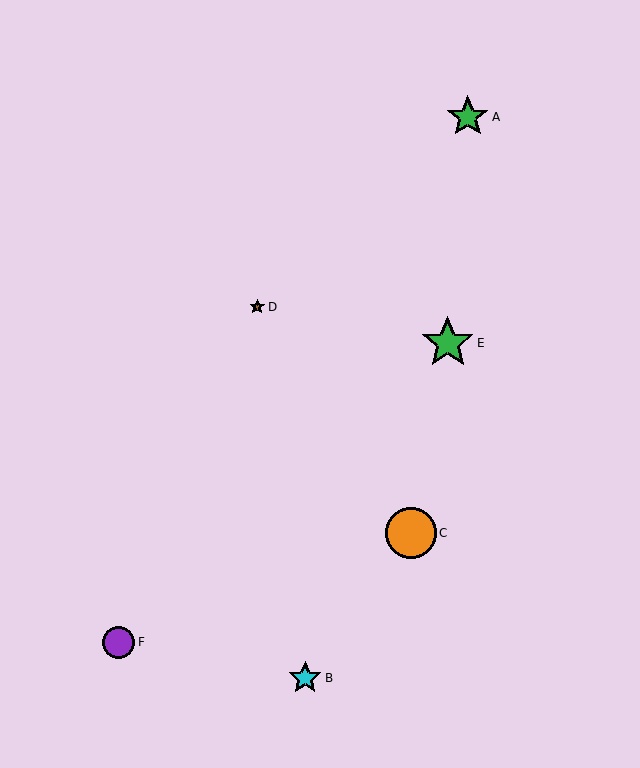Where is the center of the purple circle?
The center of the purple circle is at (119, 642).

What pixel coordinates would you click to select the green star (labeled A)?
Click at (468, 117) to select the green star A.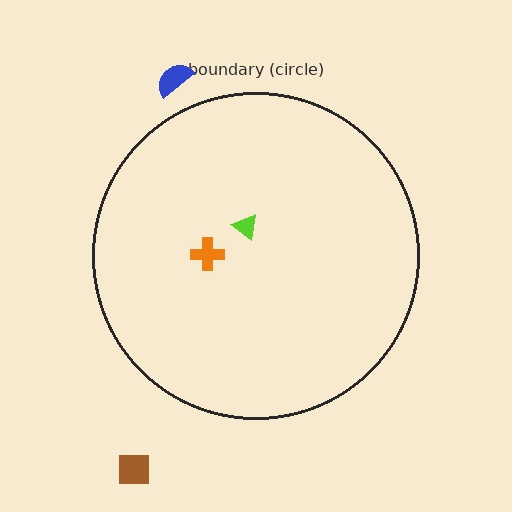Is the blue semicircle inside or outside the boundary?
Outside.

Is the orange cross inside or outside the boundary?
Inside.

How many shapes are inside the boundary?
2 inside, 2 outside.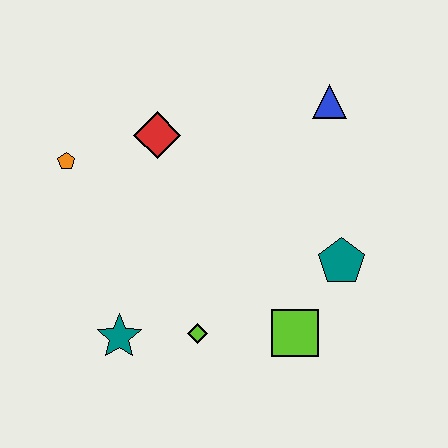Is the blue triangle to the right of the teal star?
Yes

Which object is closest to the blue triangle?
The teal pentagon is closest to the blue triangle.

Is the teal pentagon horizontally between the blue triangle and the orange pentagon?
No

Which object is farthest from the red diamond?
The lime square is farthest from the red diamond.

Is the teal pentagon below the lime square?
No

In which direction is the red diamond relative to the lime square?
The red diamond is above the lime square.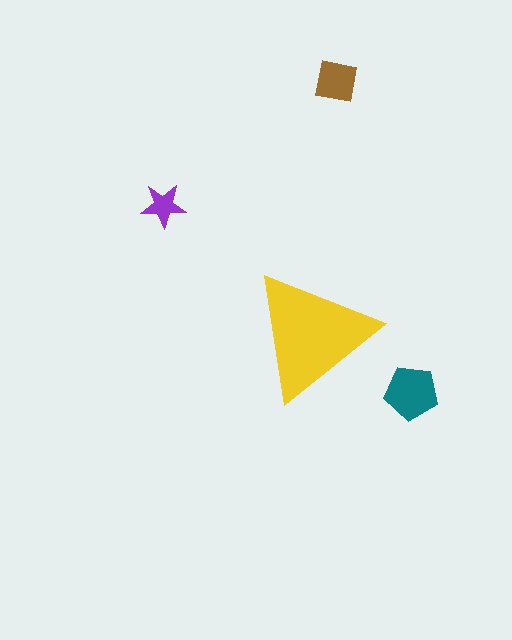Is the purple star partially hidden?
No, the purple star is fully visible.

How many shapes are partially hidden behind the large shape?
0 shapes are partially hidden.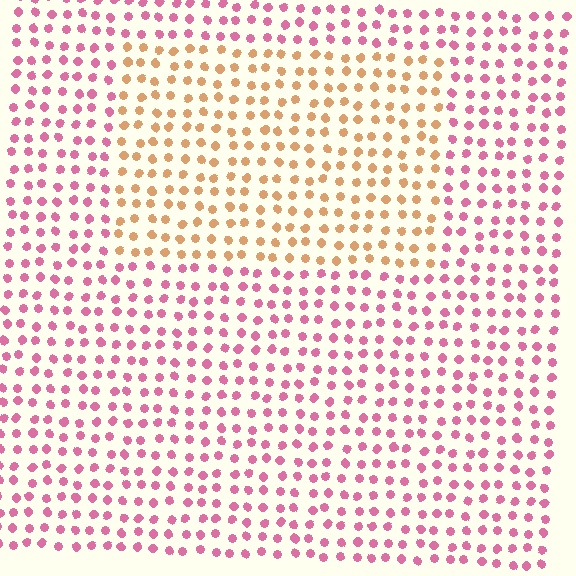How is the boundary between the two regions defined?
The boundary is defined purely by a slight shift in hue (about 56 degrees). Spacing, size, and orientation are identical on both sides.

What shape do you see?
I see a rectangle.